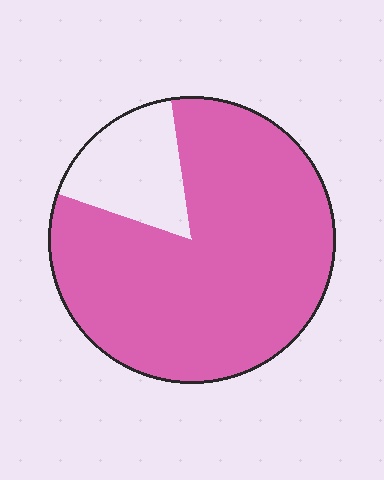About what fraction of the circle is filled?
About five sixths (5/6).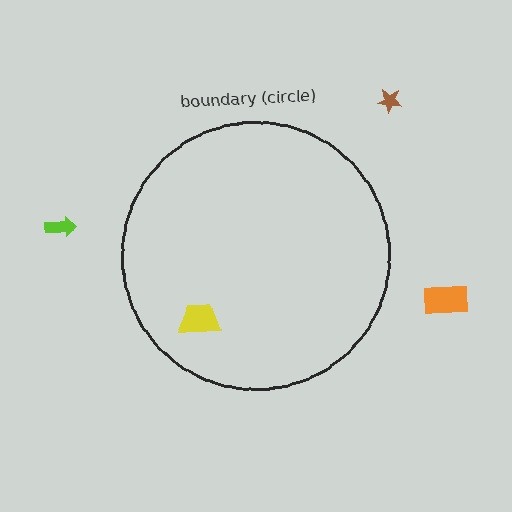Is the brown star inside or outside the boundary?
Outside.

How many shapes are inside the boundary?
1 inside, 3 outside.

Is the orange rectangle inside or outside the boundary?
Outside.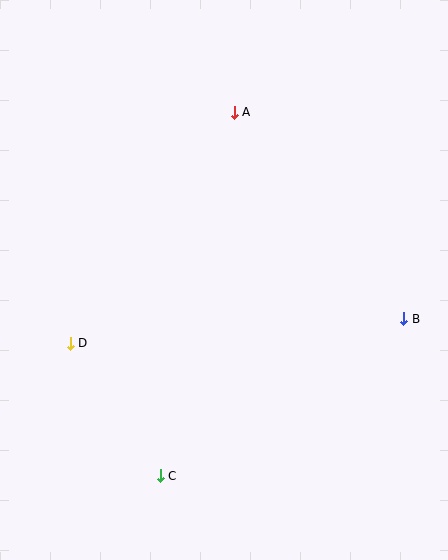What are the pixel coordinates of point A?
Point A is at (234, 112).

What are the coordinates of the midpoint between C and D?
The midpoint between C and D is at (115, 410).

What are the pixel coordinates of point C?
Point C is at (160, 476).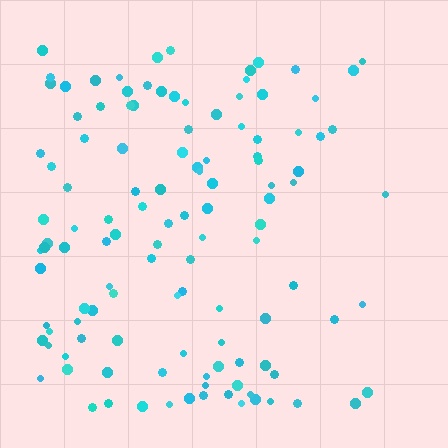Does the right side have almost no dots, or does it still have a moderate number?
Still a moderate number, just noticeably fewer than the left.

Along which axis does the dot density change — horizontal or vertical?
Horizontal.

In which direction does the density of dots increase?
From right to left, with the left side densest.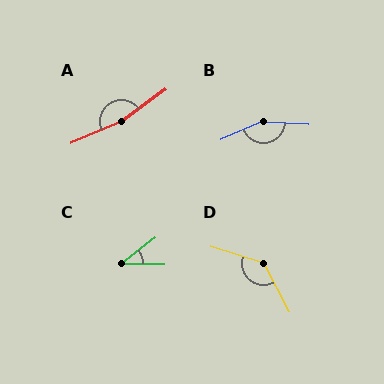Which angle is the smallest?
C, at approximately 38 degrees.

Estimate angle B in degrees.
Approximately 154 degrees.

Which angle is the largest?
A, at approximately 167 degrees.